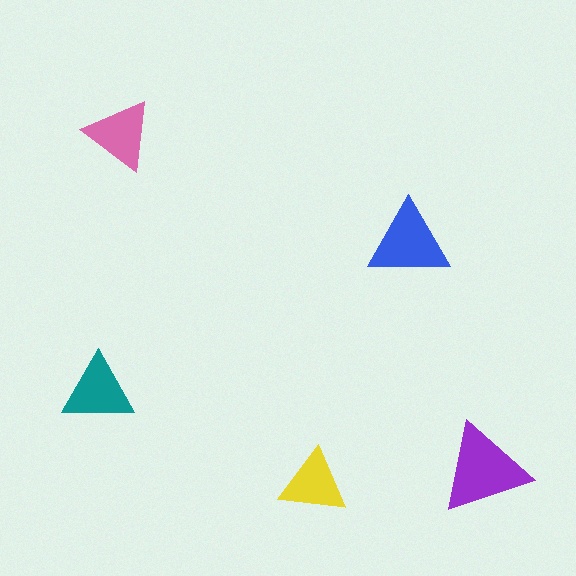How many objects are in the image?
There are 5 objects in the image.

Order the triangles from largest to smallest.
the purple one, the blue one, the teal one, the pink one, the yellow one.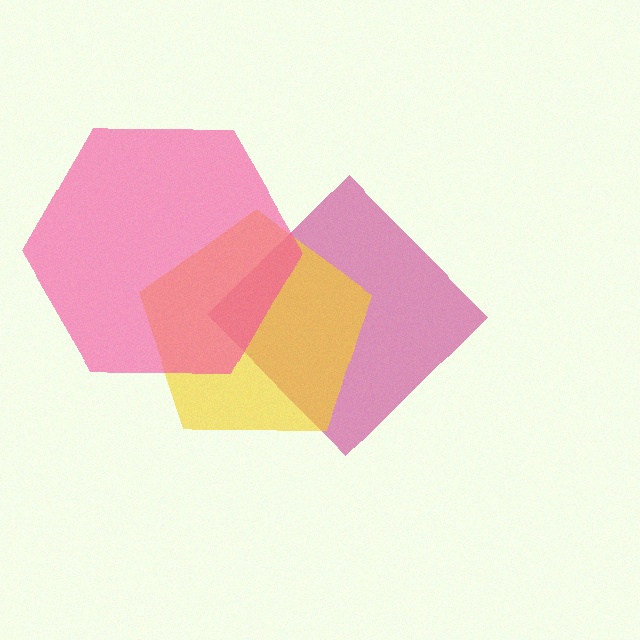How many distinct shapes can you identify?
There are 3 distinct shapes: a magenta diamond, a yellow pentagon, a pink hexagon.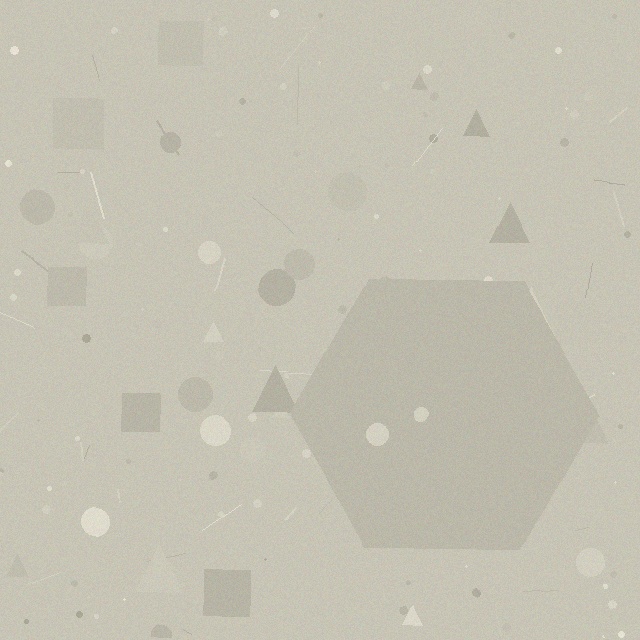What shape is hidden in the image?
A hexagon is hidden in the image.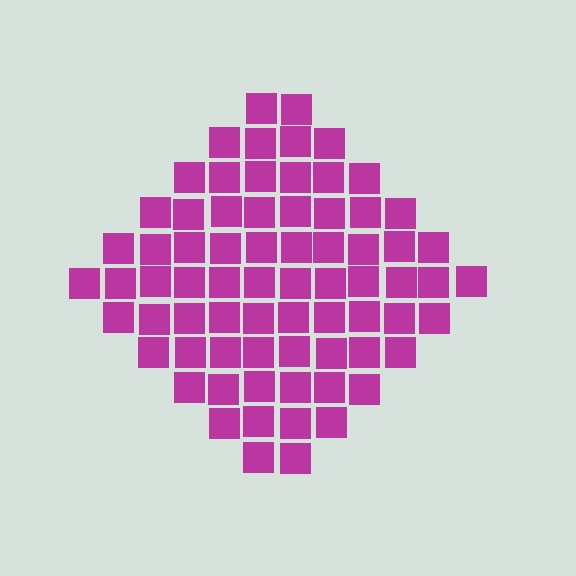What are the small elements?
The small elements are squares.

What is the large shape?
The large shape is a diamond.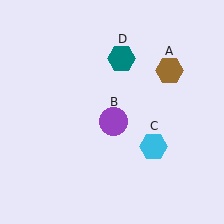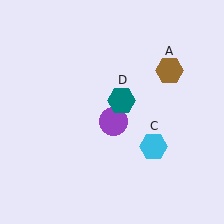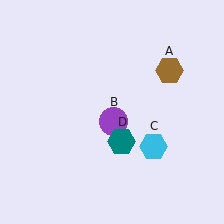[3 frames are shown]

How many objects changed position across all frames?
1 object changed position: teal hexagon (object D).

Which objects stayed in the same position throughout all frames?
Brown hexagon (object A) and purple circle (object B) and cyan hexagon (object C) remained stationary.